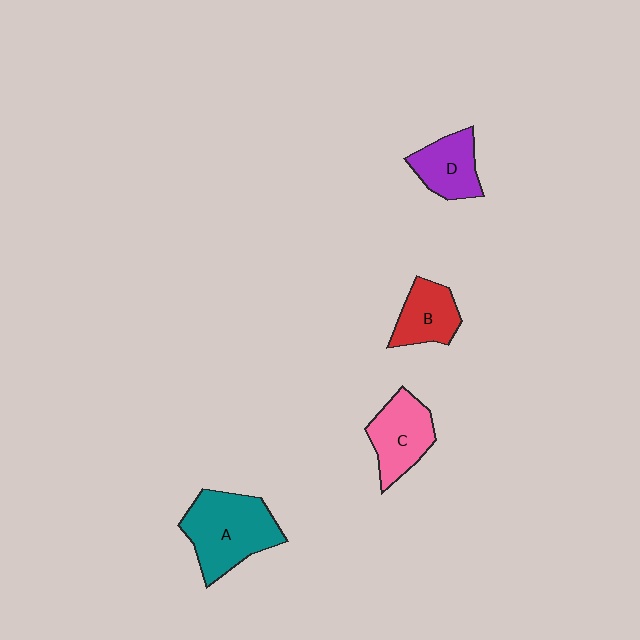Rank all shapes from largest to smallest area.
From largest to smallest: A (teal), C (pink), D (purple), B (red).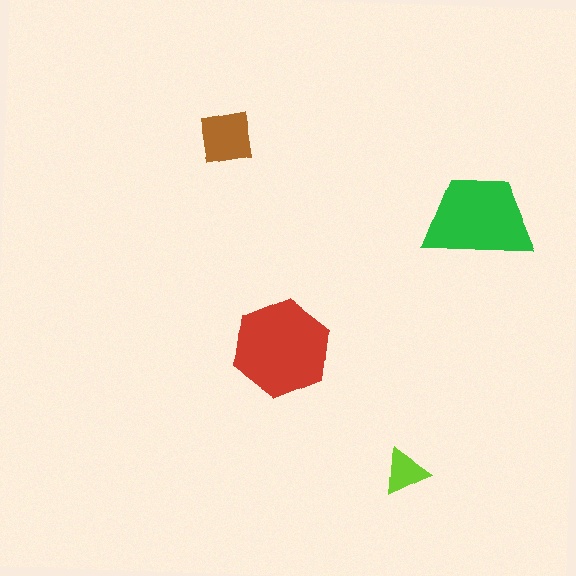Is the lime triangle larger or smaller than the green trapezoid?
Smaller.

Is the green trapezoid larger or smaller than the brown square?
Larger.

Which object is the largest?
The red hexagon.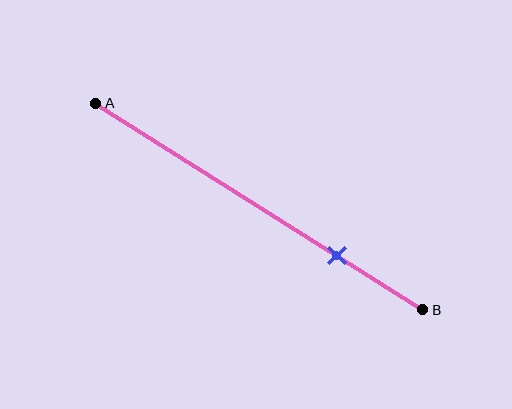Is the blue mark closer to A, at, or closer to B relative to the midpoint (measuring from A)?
The blue mark is closer to point B than the midpoint of segment AB.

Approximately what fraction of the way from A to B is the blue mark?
The blue mark is approximately 75% of the way from A to B.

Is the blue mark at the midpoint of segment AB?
No, the mark is at about 75% from A, not at the 50% midpoint.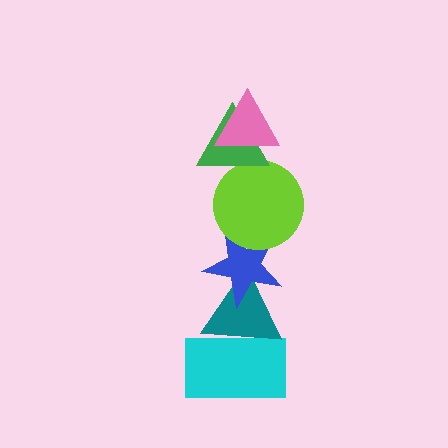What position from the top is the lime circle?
The lime circle is 3rd from the top.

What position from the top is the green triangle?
The green triangle is 2nd from the top.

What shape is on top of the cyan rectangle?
The teal triangle is on top of the cyan rectangle.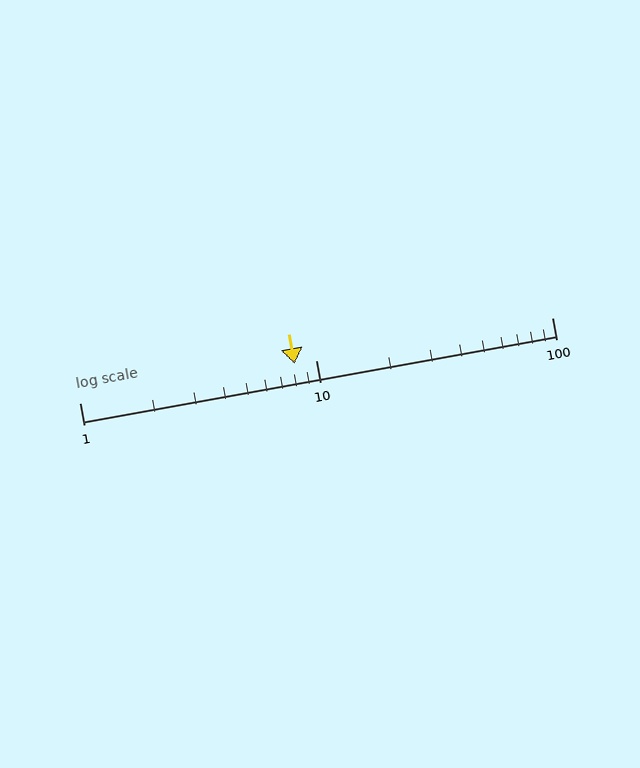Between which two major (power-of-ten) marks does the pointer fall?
The pointer is between 1 and 10.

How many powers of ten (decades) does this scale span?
The scale spans 2 decades, from 1 to 100.